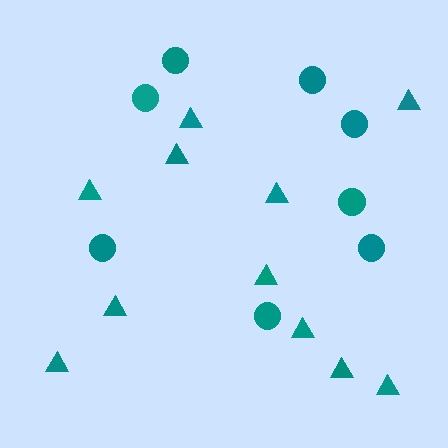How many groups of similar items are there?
There are 2 groups: one group of circles (8) and one group of triangles (11).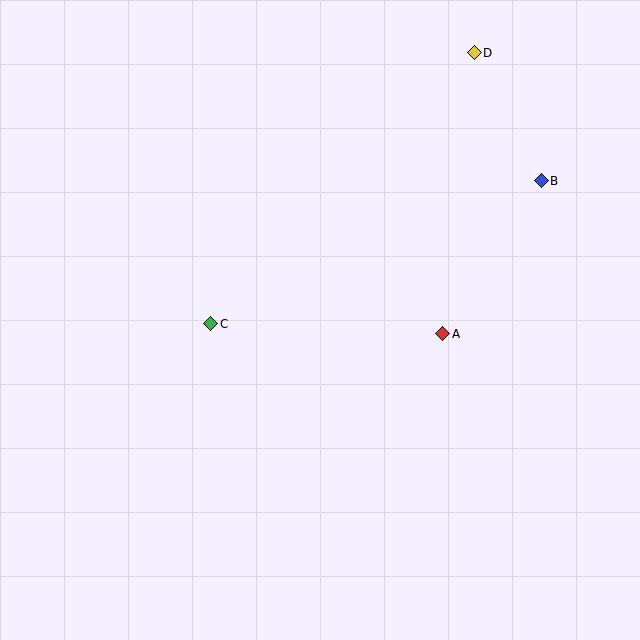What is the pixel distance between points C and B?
The distance between C and B is 360 pixels.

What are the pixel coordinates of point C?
Point C is at (211, 324).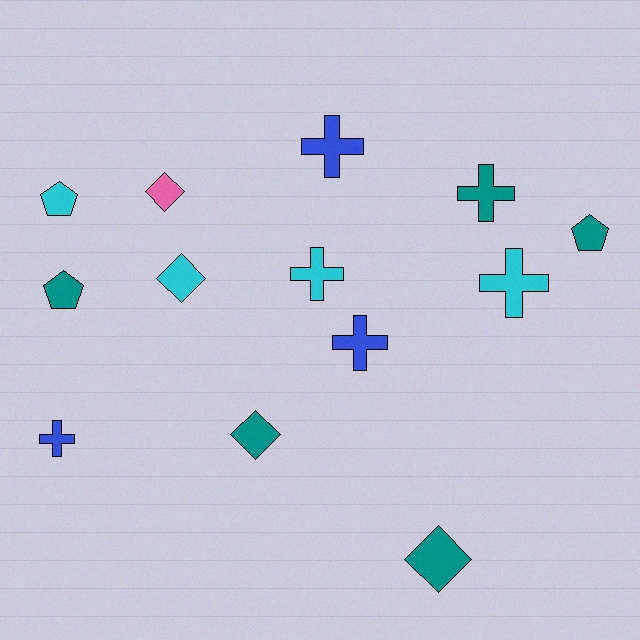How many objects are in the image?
There are 13 objects.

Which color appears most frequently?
Teal, with 5 objects.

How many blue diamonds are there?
There are no blue diamonds.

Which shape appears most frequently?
Cross, with 6 objects.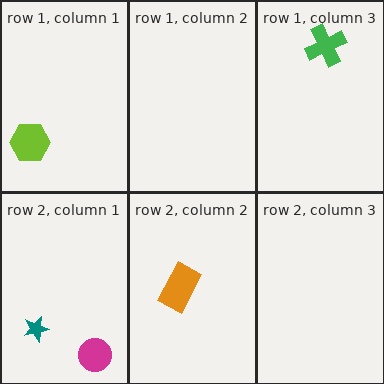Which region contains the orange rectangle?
The row 2, column 2 region.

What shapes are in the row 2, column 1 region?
The magenta circle, the teal star.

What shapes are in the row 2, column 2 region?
The orange rectangle.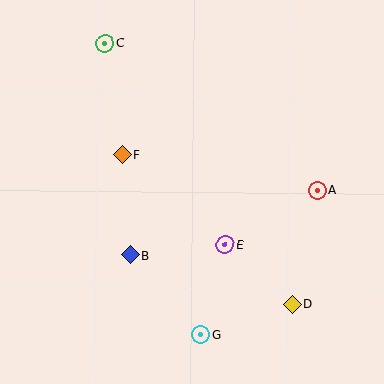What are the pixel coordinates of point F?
Point F is at (123, 155).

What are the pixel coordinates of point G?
Point G is at (200, 335).